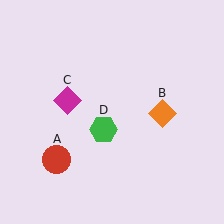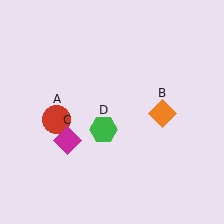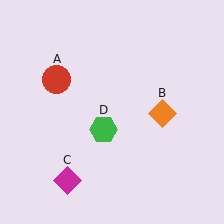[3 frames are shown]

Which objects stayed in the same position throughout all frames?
Orange diamond (object B) and green hexagon (object D) remained stationary.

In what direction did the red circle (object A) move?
The red circle (object A) moved up.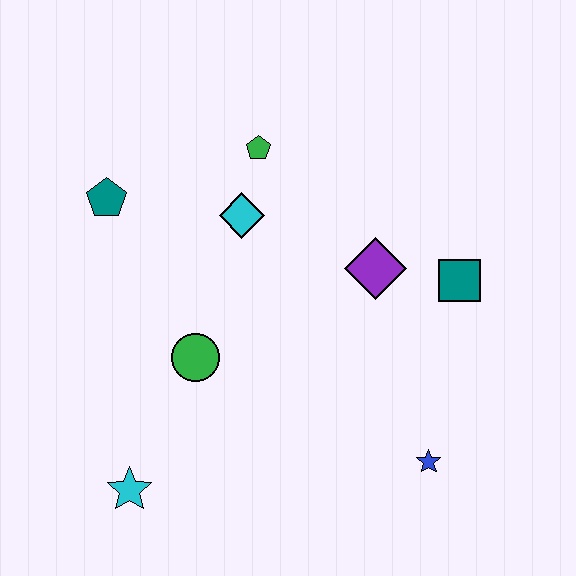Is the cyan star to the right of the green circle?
No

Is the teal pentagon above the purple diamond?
Yes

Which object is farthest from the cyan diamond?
The blue star is farthest from the cyan diamond.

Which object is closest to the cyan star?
The green circle is closest to the cyan star.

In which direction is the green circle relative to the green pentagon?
The green circle is below the green pentagon.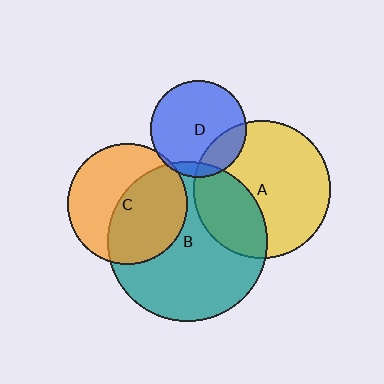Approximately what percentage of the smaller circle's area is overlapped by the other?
Approximately 20%.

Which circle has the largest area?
Circle B (teal).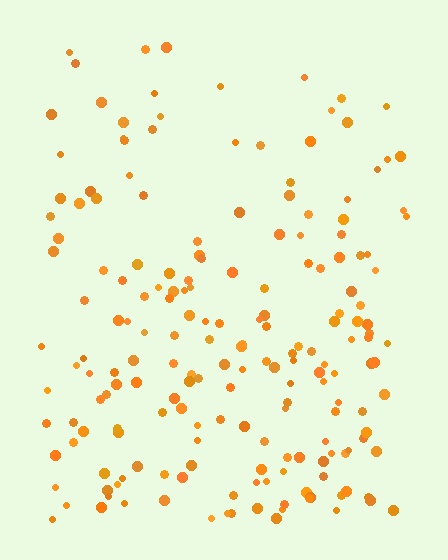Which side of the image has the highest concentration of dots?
The bottom.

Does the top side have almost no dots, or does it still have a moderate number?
Still a moderate number, just noticeably fewer than the bottom.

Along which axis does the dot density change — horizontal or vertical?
Vertical.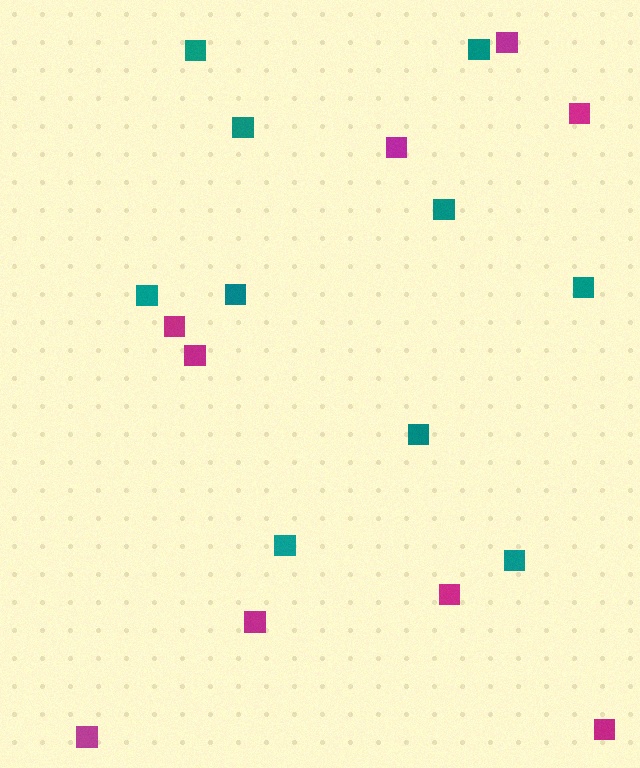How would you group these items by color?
There are 2 groups: one group of magenta squares (9) and one group of teal squares (10).